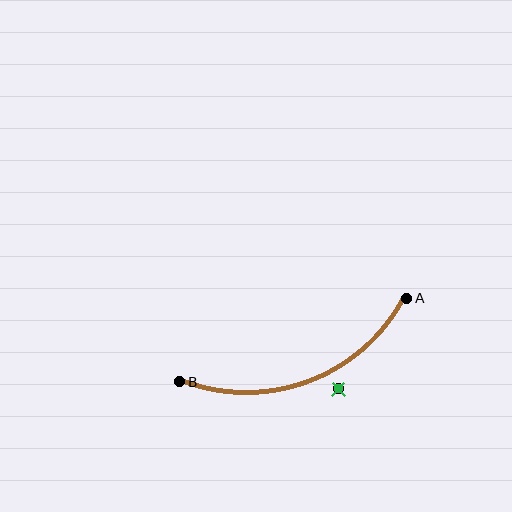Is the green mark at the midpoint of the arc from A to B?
No — the green mark does not lie on the arc at all. It sits slightly outside the curve.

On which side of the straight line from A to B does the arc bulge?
The arc bulges below the straight line connecting A and B.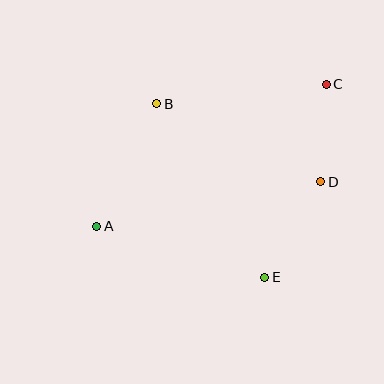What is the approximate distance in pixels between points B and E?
The distance between B and E is approximately 205 pixels.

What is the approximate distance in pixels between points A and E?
The distance between A and E is approximately 176 pixels.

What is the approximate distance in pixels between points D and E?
The distance between D and E is approximately 111 pixels.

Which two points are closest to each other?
Points C and D are closest to each other.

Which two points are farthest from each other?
Points A and C are farthest from each other.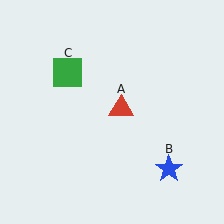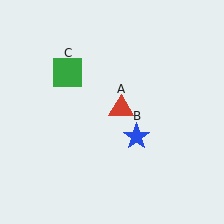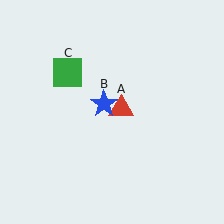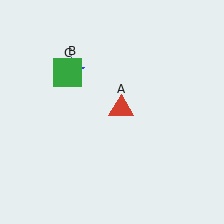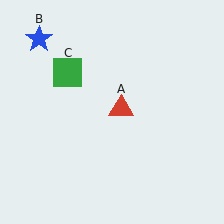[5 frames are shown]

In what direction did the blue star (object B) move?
The blue star (object B) moved up and to the left.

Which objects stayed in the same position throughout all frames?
Red triangle (object A) and green square (object C) remained stationary.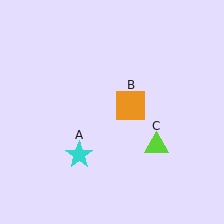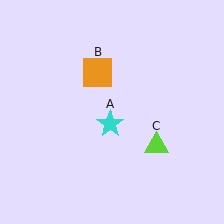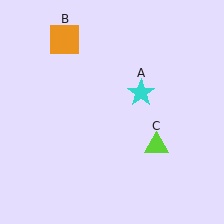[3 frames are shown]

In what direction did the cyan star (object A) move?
The cyan star (object A) moved up and to the right.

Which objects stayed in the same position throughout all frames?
Lime triangle (object C) remained stationary.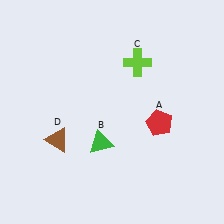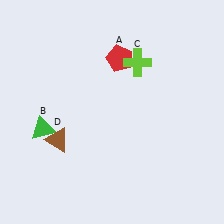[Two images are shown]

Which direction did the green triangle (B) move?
The green triangle (B) moved left.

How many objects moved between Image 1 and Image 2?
2 objects moved between the two images.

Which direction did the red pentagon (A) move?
The red pentagon (A) moved up.